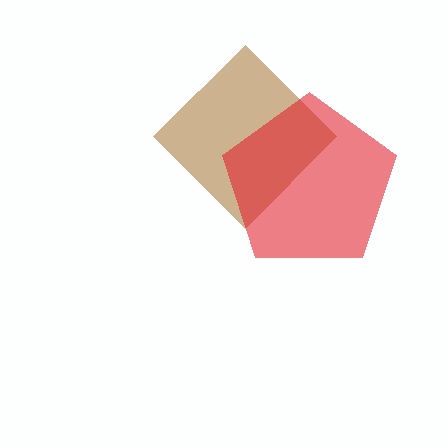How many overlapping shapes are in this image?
There are 2 overlapping shapes in the image.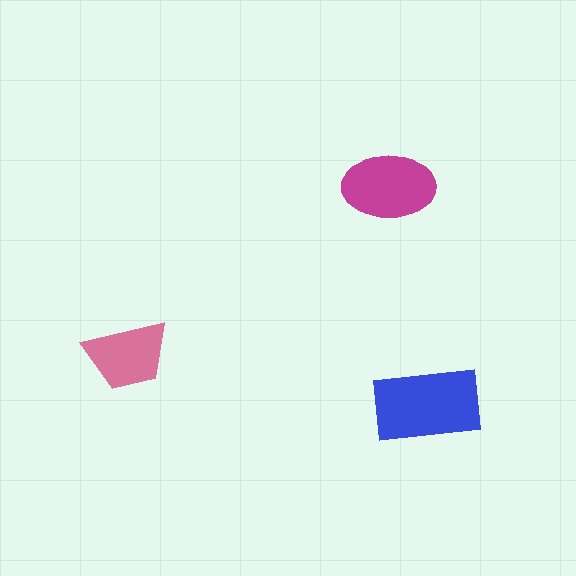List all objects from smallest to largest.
The pink trapezoid, the magenta ellipse, the blue rectangle.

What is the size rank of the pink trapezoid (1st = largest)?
3rd.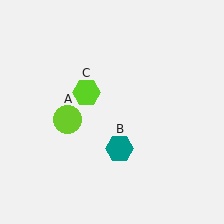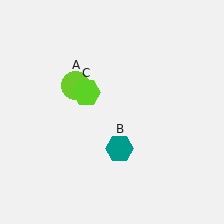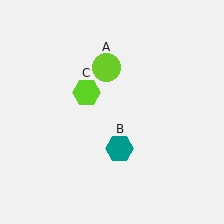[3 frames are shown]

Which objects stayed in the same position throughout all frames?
Teal hexagon (object B) and lime hexagon (object C) remained stationary.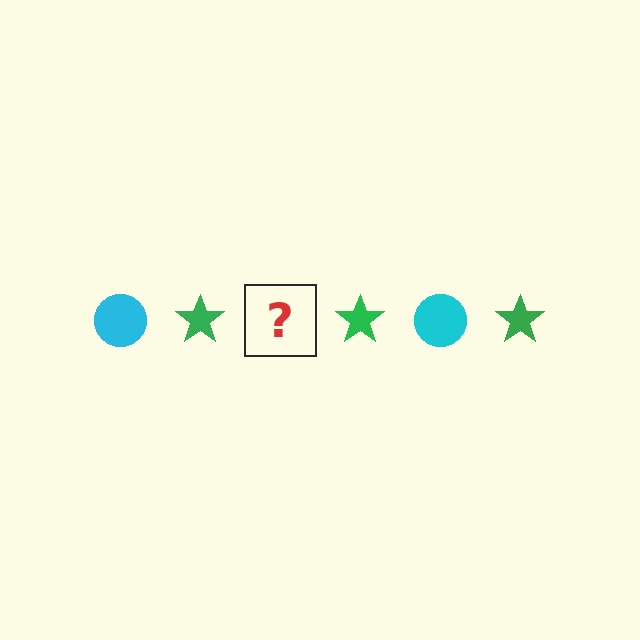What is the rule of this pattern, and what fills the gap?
The rule is that the pattern alternates between cyan circle and green star. The gap should be filled with a cyan circle.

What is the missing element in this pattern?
The missing element is a cyan circle.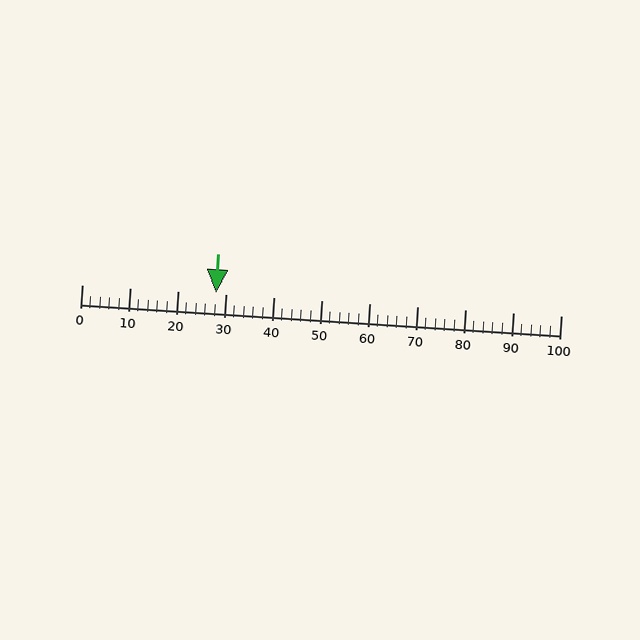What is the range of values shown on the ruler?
The ruler shows values from 0 to 100.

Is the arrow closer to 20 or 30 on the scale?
The arrow is closer to 30.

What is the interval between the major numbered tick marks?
The major tick marks are spaced 10 units apart.